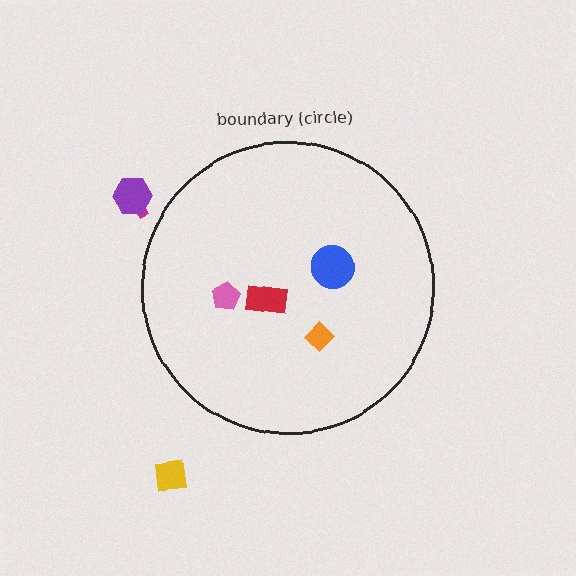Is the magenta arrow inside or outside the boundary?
Outside.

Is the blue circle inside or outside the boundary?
Inside.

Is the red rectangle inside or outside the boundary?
Inside.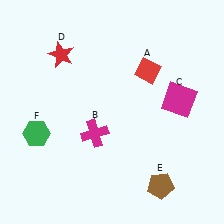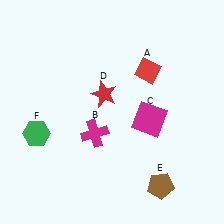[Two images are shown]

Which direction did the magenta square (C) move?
The magenta square (C) moved left.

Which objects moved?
The objects that moved are: the magenta square (C), the red star (D).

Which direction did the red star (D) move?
The red star (D) moved right.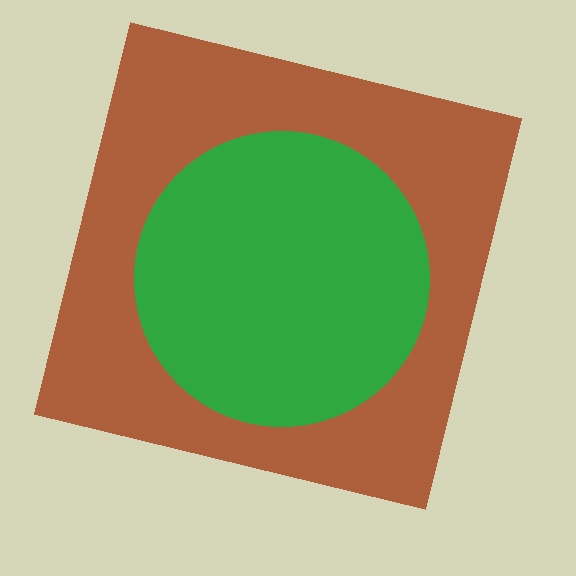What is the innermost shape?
The green circle.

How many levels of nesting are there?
2.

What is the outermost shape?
The brown square.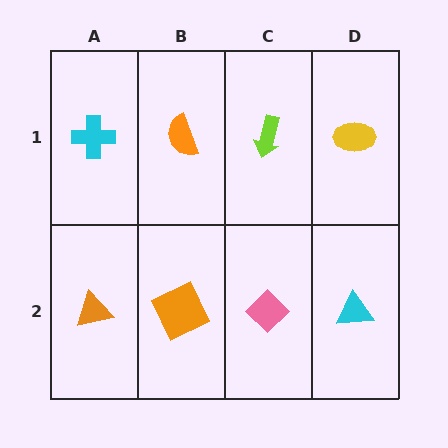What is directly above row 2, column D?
A yellow ellipse.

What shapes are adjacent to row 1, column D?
A cyan triangle (row 2, column D), a lime arrow (row 1, column C).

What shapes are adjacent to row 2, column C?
A lime arrow (row 1, column C), an orange square (row 2, column B), a cyan triangle (row 2, column D).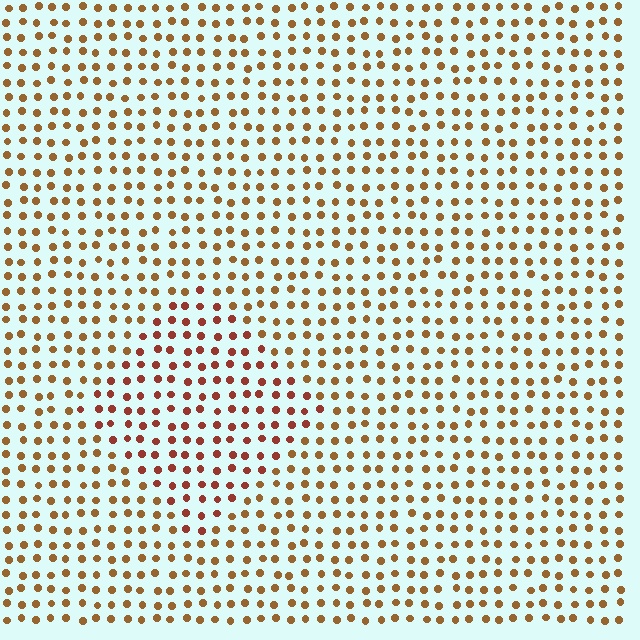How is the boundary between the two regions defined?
The boundary is defined purely by a slight shift in hue (about 27 degrees). Spacing, size, and orientation are identical on both sides.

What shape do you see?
I see a diamond.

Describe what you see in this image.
The image is filled with small brown elements in a uniform arrangement. A diamond-shaped region is visible where the elements are tinted to a slightly different hue, forming a subtle color boundary.